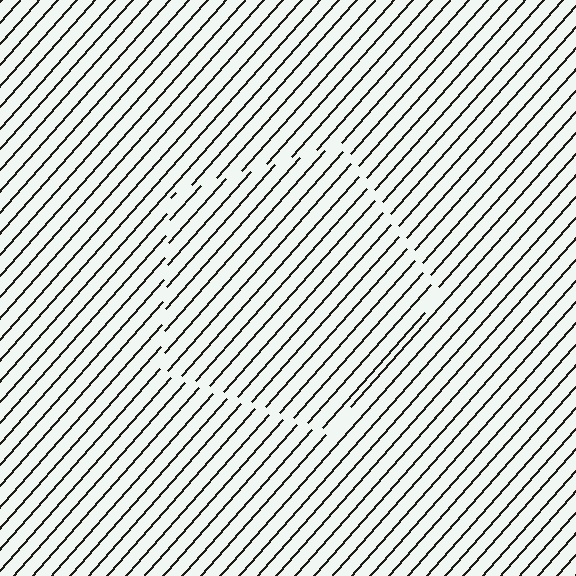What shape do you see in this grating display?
An illusory pentagon. The interior of the shape contains the same grating, shifted by half a period — the contour is defined by the phase discontinuity where line-ends from the inner and outer gratings abut.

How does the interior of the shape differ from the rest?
The interior of the shape contains the same grating, shifted by half a period — the contour is defined by the phase discontinuity where line-ends from the inner and outer gratings abut.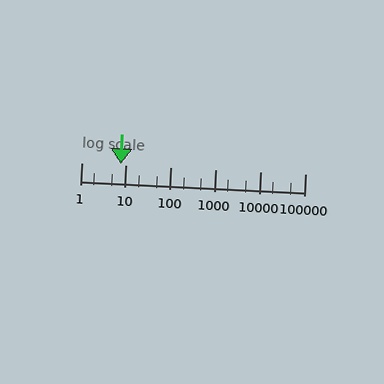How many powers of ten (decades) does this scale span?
The scale spans 5 decades, from 1 to 100000.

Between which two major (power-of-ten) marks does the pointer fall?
The pointer is between 1 and 10.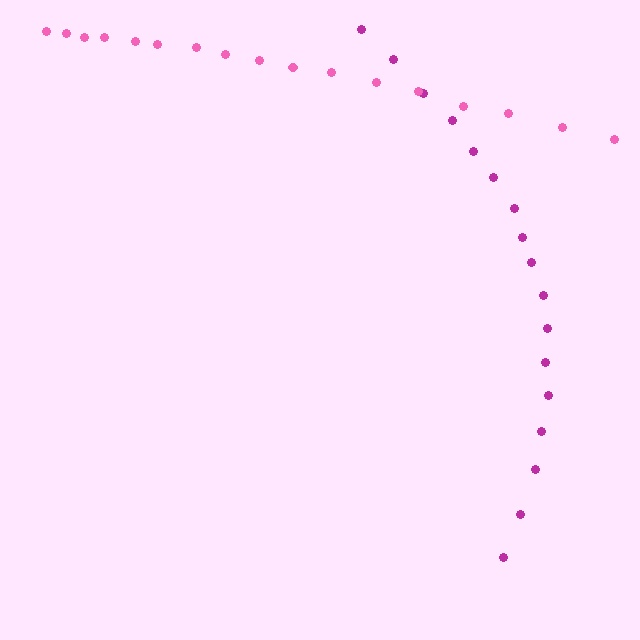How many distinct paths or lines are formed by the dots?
There are 2 distinct paths.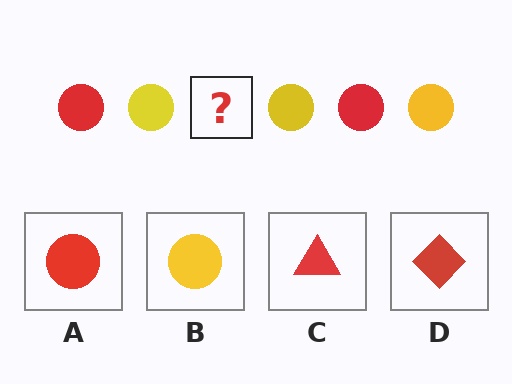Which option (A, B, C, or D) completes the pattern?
A.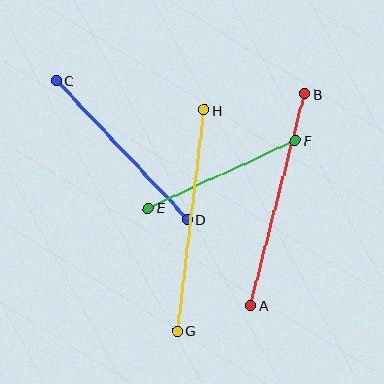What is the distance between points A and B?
The distance is approximately 218 pixels.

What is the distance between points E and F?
The distance is approximately 162 pixels.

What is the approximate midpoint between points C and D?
The midpoint is at approximately (122, 150) pixels.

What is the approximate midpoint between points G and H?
The midpoint is at approximately (191, 221) pixels.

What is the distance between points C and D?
The distance is approximately 191 pixels.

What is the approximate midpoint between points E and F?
The midpoint is at approximately (222, 174) pixels.